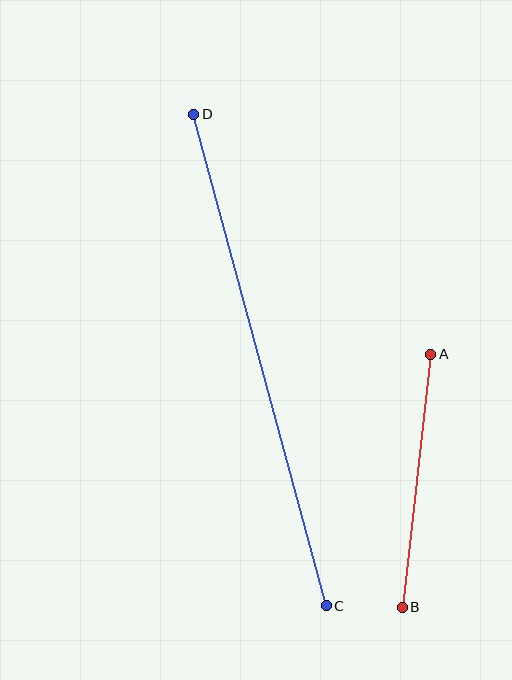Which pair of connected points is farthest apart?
Points C and D are farthest apart.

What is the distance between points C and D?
The distance is approximately 509 pixels.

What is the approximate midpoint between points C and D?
The midpoint is at approximately (260, 360) pixels.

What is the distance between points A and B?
The distance is approximately 255 pixels.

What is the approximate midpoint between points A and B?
The midpoint is at approximately (417, 481) pixels.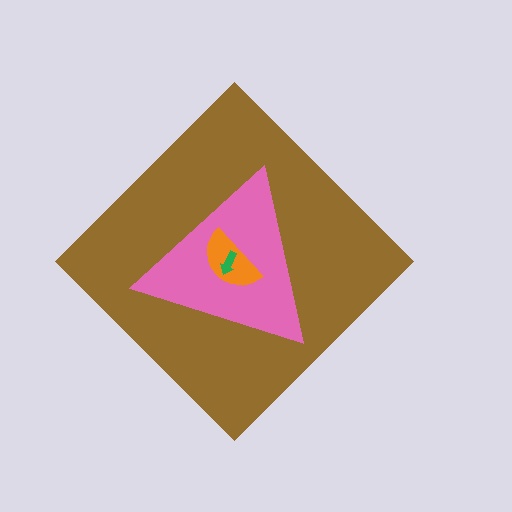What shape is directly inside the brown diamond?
The pink triangle.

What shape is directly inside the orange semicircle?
The green arrow.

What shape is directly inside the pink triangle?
The orange semicircle.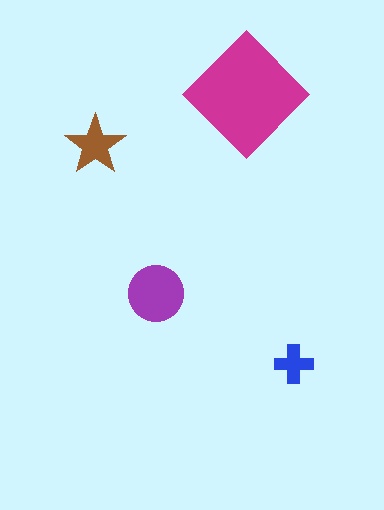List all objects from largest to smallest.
The magenta diamond, the purple circle, the brown star, the blue cross.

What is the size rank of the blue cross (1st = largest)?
4th.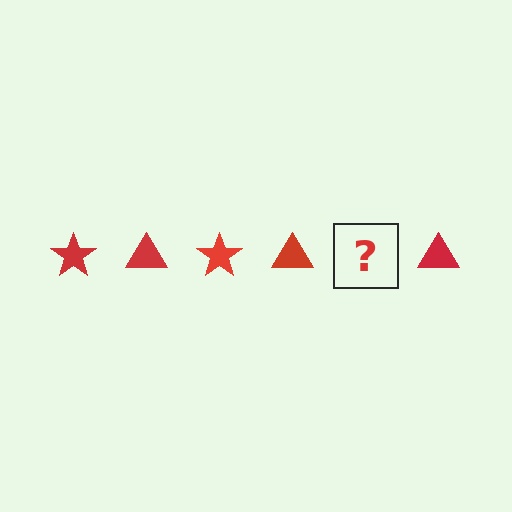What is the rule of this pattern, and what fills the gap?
The rule is that the pattern cycles through star, triangle shapes in red. The gap should be filled with a red star.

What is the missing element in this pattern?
The missing element is a red star.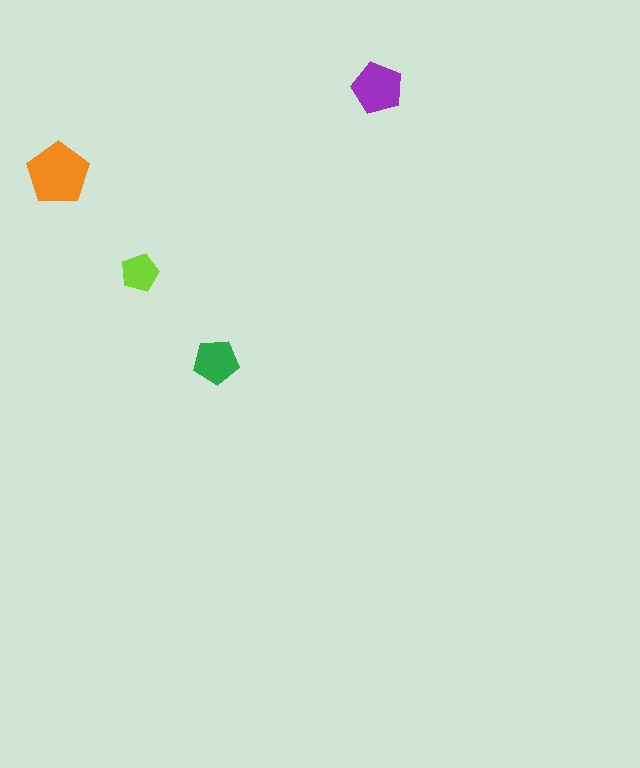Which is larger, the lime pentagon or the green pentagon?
The green one.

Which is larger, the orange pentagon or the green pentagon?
The orange one.